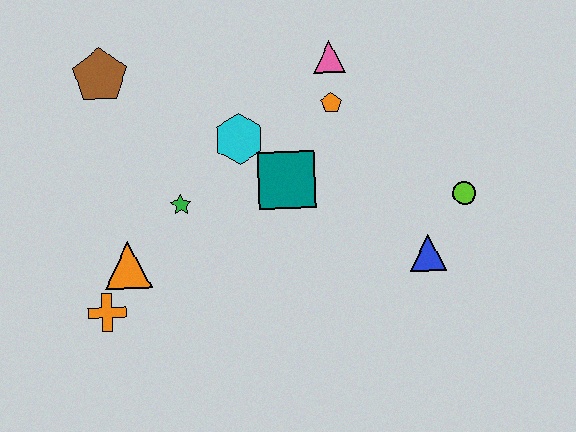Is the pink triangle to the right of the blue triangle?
No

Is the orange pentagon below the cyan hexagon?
No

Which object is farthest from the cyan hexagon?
The lime circle is farthest from the cyan hexagon.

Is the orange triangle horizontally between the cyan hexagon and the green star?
No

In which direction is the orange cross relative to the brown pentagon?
The orange cross is below the brown pentagon.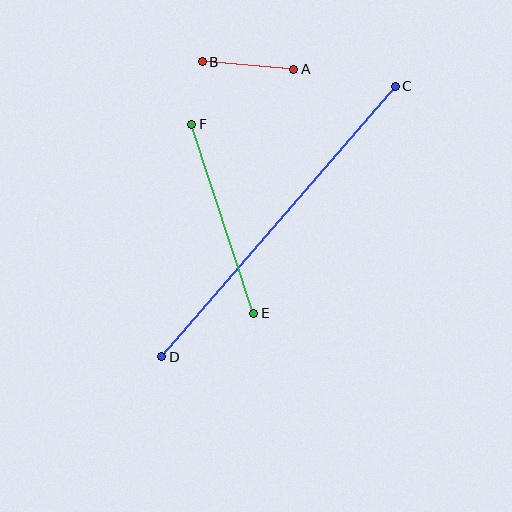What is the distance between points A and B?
The distance is approximately 92 pixels.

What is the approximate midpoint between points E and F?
The midpoint is at approximately (223, 219) pixels.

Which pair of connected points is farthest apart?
Points C and D are farthest apart.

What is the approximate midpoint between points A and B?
The midpoint is at approximately (248, 66) pixels.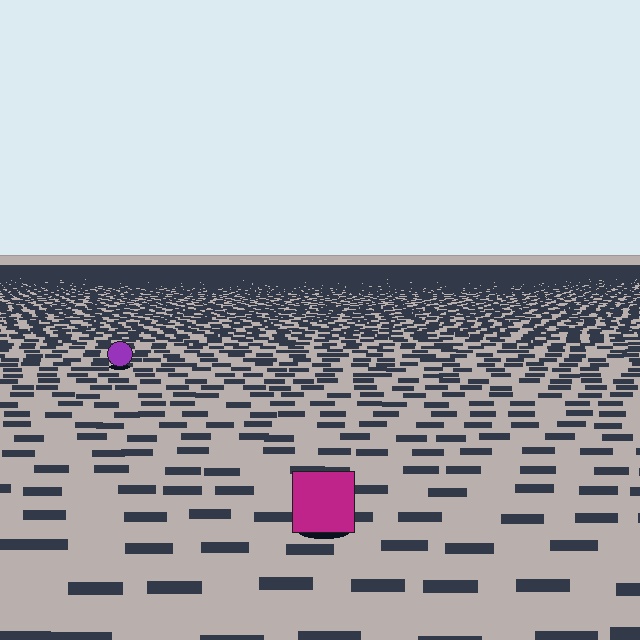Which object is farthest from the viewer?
The purple circle is farthest from the viewer. It appears smaller and the ground texture around it is denser.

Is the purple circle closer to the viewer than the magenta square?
No. The magenta square is closer — you can tell from the texture gradient: the ground texture is coarser near it.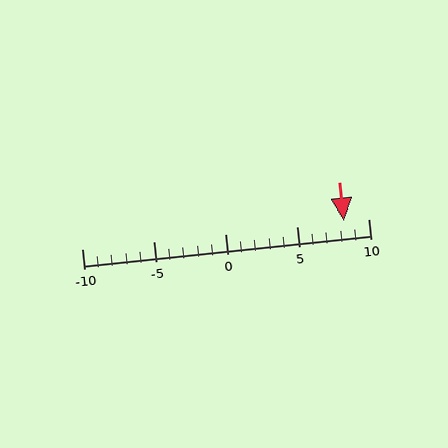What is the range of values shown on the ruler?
The ruler shows values from -10 to 10.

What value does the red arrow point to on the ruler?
The red arrow points to approximately 8.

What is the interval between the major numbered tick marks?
The major tick marks are spaced 5 units apart.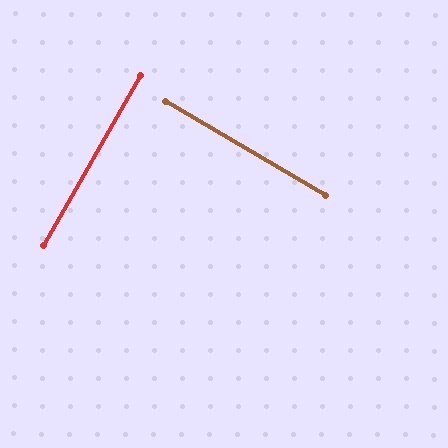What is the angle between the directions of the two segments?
Approximately 89 degrees.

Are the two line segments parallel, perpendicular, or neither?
Perpendicular — they meet at approximately 89°.